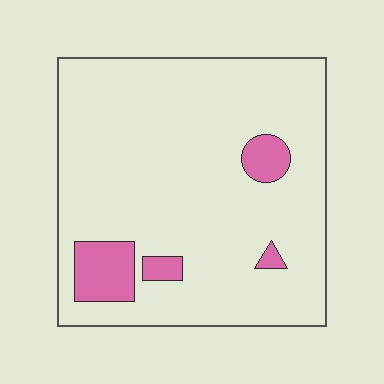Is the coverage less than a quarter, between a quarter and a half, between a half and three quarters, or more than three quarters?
Less than a quarter.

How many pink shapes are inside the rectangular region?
4.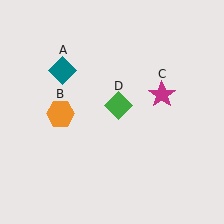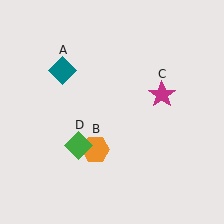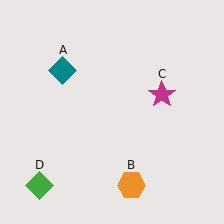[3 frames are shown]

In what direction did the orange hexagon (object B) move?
The orange hexagon (object B) moved down and to the right.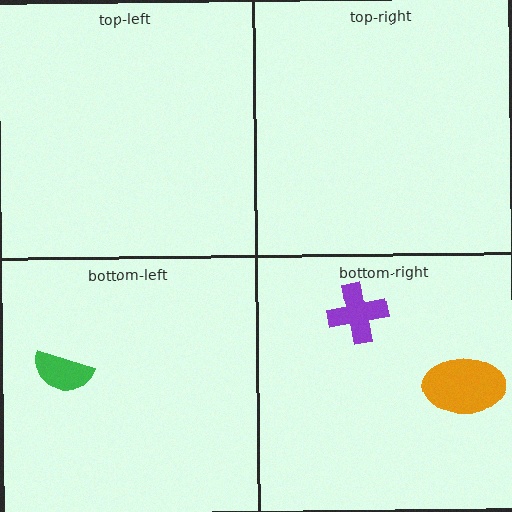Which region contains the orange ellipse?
The bottom-right region.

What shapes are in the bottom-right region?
The orange ellipse, the purple cross.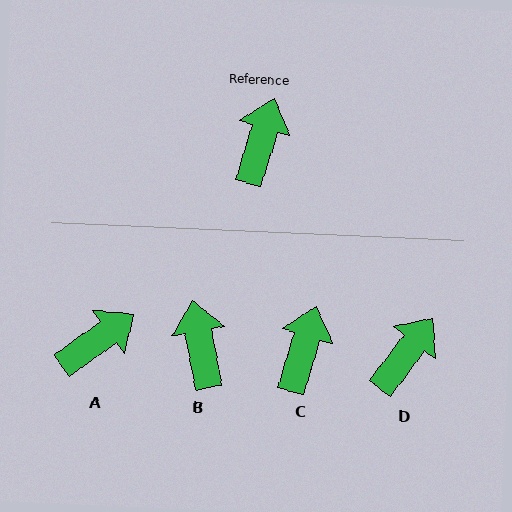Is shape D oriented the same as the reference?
No, it is off by about 20 degrees.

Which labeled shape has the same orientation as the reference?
C.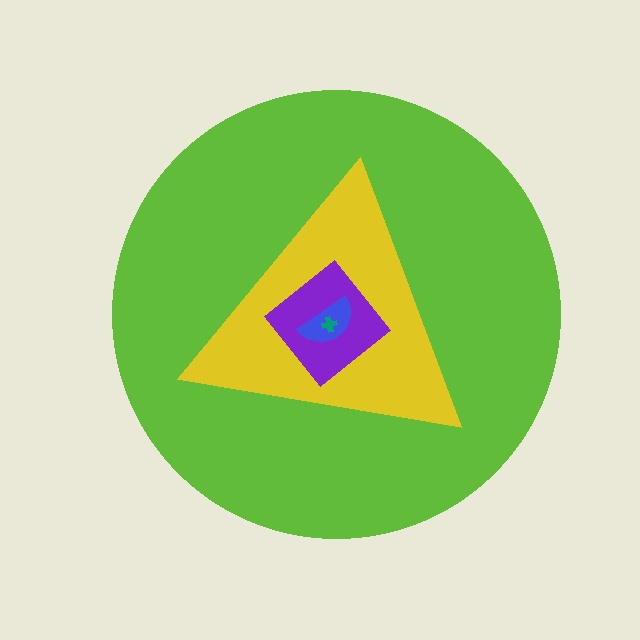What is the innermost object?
The teal cross.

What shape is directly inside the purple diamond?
The blue semicircle.